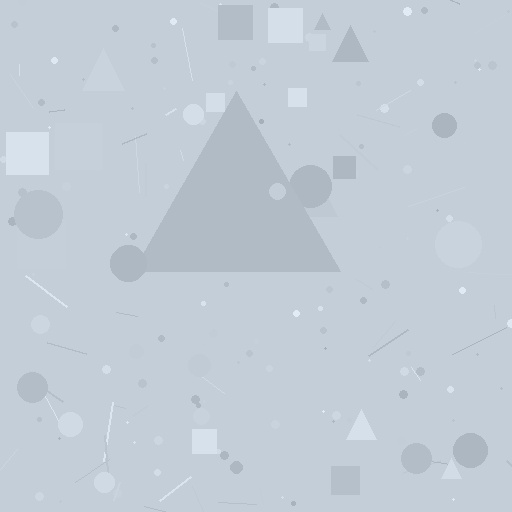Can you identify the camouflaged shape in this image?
The camouflaged shape is a triangle.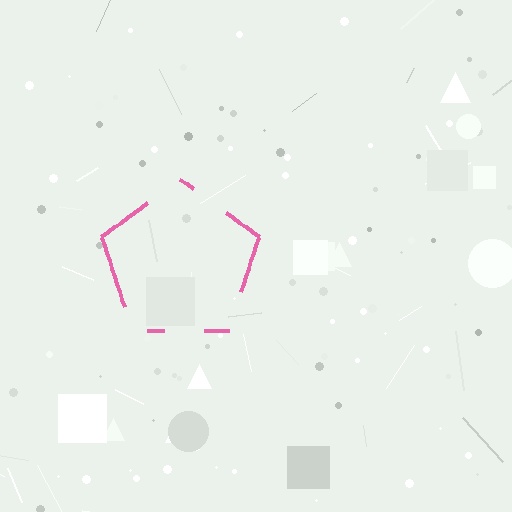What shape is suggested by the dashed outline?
The dashed outline suggests a pentagon.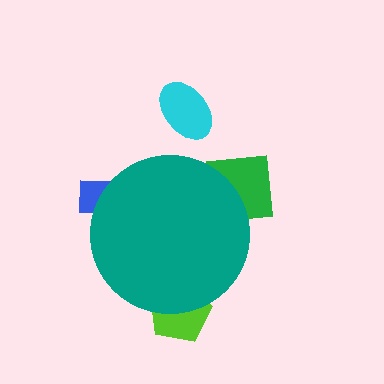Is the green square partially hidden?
Yes, the green square is partially hidden behind the teal circle.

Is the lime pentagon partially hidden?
Yes, the lime pentagon is partially hidden behind the teal circle.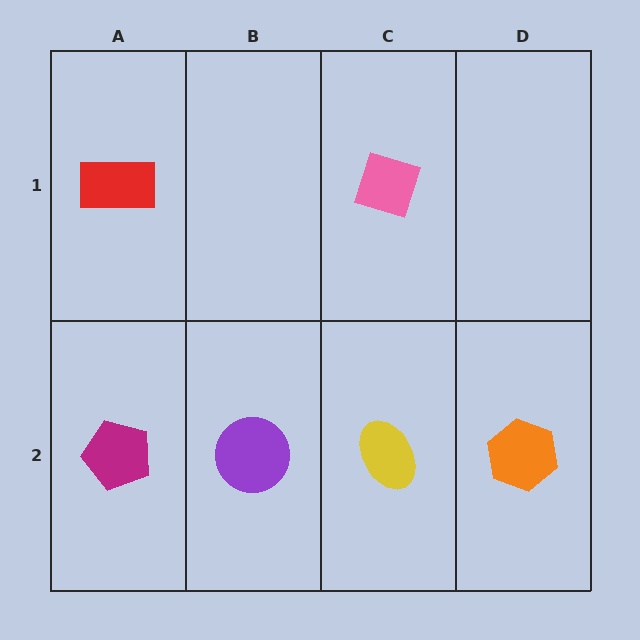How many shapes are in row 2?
4 shapes.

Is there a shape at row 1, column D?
No, that cell is empty.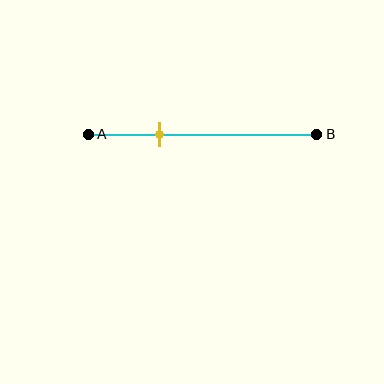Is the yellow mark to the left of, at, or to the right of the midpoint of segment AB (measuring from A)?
The yellow mark is to the left of the midpoint of segment AB.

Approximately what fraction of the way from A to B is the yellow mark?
The yellow mark is approximately 30% of the way from A to B.